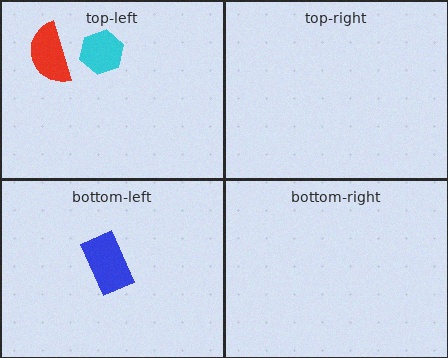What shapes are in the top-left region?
The cyan hexagon, the red semicircle.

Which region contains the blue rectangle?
The bottom-left region.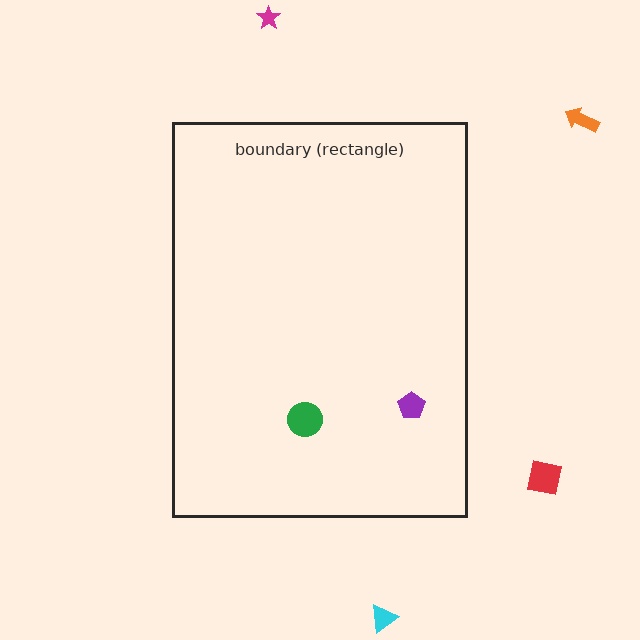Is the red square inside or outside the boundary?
Outside.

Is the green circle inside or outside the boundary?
Inside.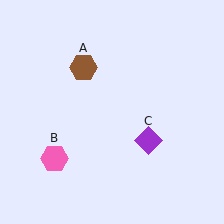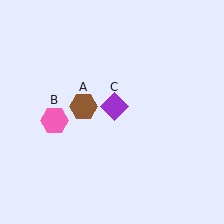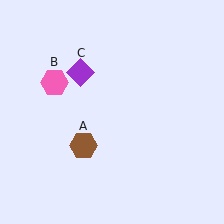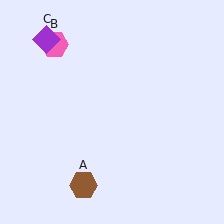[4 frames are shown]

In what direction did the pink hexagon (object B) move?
The pink hexagon (object B) moved up.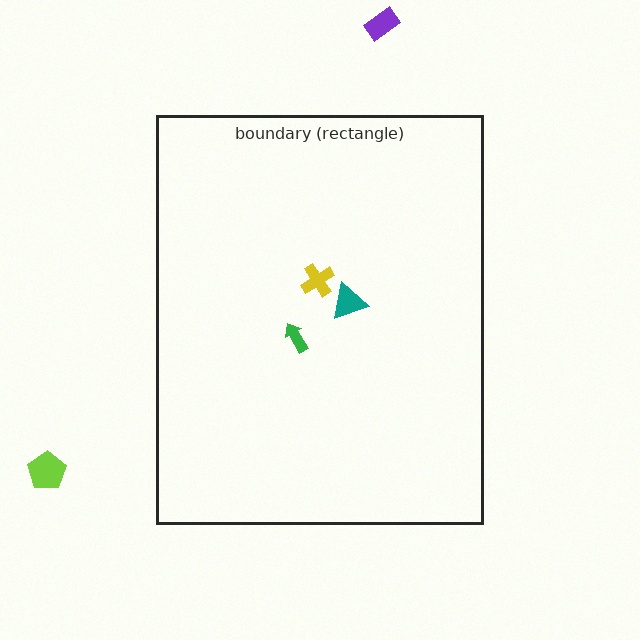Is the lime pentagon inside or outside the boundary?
Outside.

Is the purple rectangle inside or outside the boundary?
Outside.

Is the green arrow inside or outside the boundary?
Inside.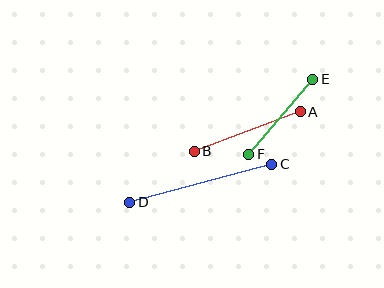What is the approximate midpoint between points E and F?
The midpoint is at approximately (281, 117) pixels.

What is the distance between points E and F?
The distance is approximately 99 pixels.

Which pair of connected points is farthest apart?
Points C and D are farthest apart.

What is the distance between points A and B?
The distance is approximately 113 pixels.